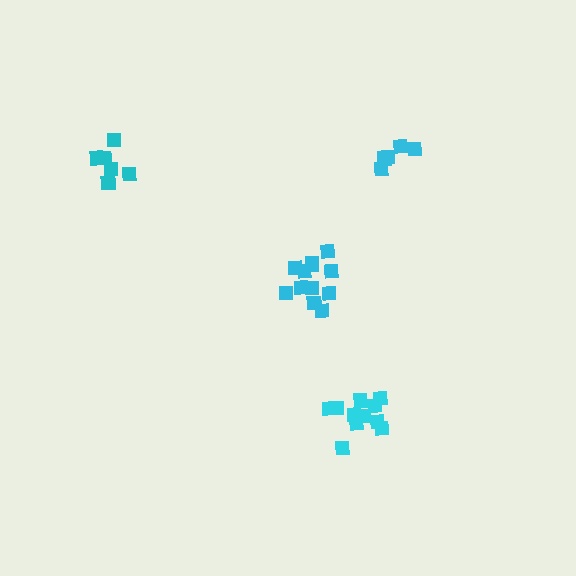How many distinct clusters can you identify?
There are 4 distinct clusters.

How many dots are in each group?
Group 1: 12 dots, Group 2: 12 dots, Group 3: 6 dots, Group 4: 6 dots (36 total).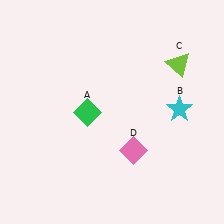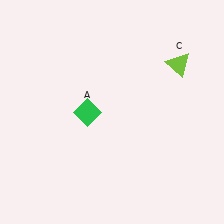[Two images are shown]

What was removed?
The pink diamond (D), the cyan star (B) were removed in Image 2.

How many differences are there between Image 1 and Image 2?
There are 2 differences between the two images.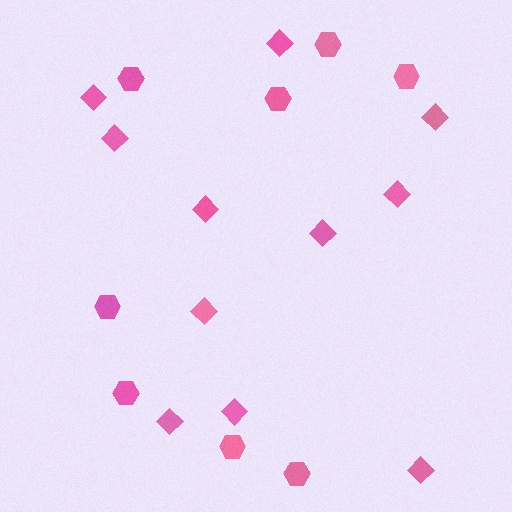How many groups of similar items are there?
There are 2 groups: one group of hexagons (8) and one group of diamonds (11).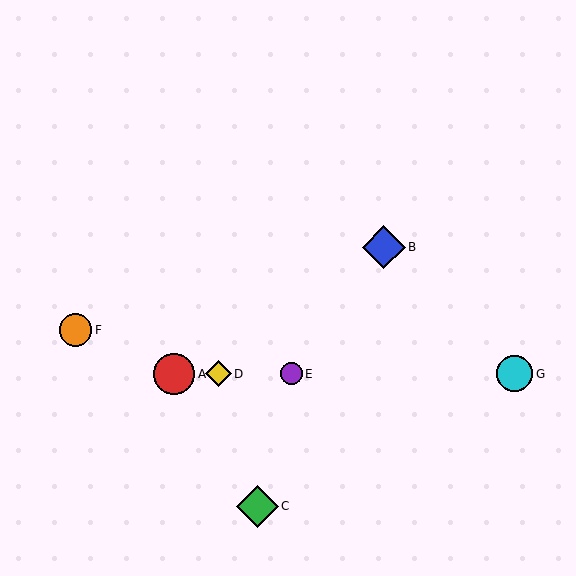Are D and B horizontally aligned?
No, D is at y≈374 and B is at y≈247.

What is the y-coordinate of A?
Object A is at y≈374.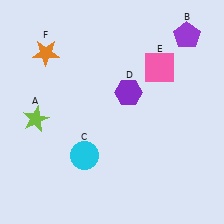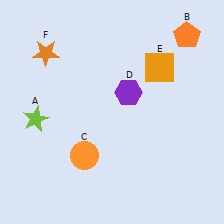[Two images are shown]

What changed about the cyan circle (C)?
In Image 1, C is cyan. In Image 2, it changed to orange.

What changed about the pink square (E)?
In Image 1, E is pink. In Image 2, it changed to orange.